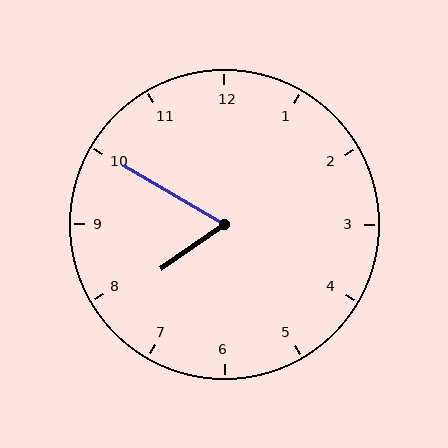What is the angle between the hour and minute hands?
Approximately 65 degrees.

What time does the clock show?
7:50.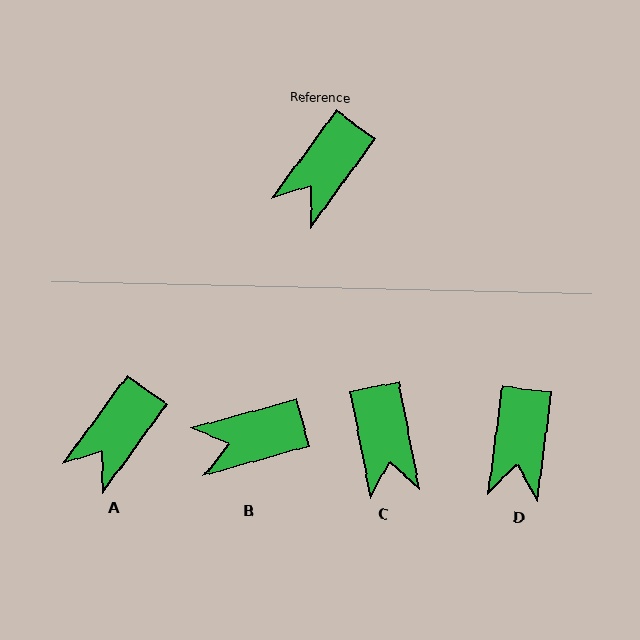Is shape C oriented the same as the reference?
No, it is off by about 47 degrees.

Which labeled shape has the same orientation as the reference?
A.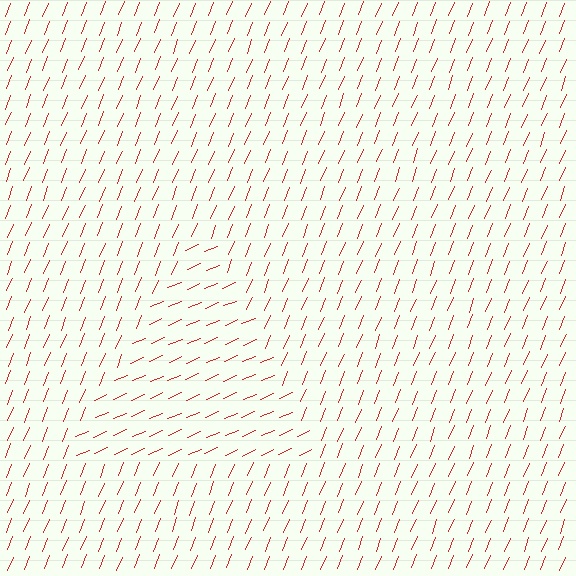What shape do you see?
I see a triangle.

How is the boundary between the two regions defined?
The boundary is defined purely by a change in line orientation (approximately 45 degrees difference). All lines are the same color and thickness.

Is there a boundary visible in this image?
Yes, there is a texture boundary formed by a change in line orientation.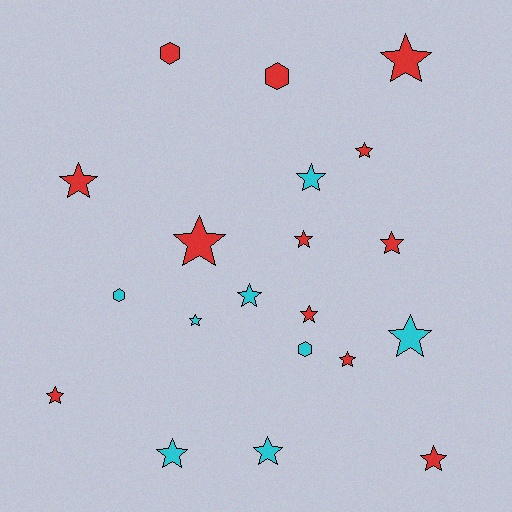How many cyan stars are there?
There are 6 cyan stars.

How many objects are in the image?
There are 20 objects.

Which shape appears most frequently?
Star, with 16 objects.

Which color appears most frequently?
Red, with 12 objects.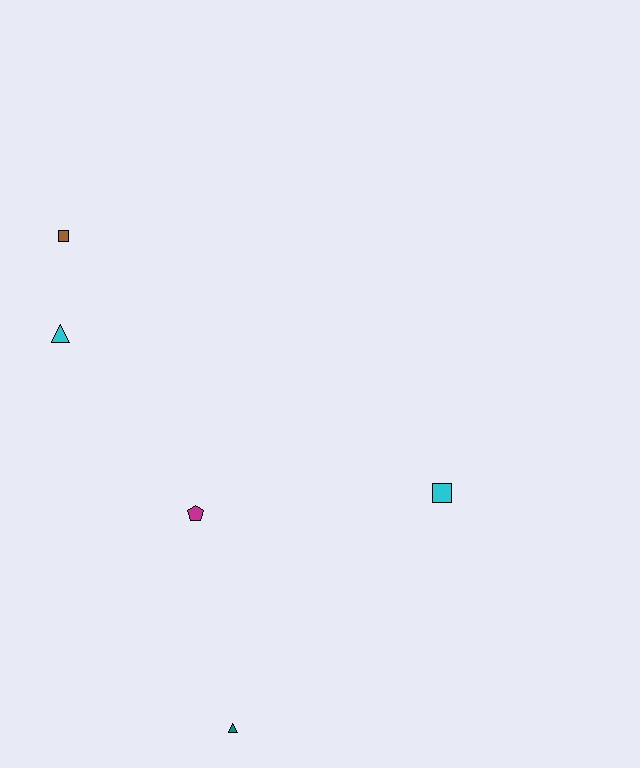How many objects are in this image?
There are 5 objects.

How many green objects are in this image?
There are no green objects.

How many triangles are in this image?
There are 2 triangles.